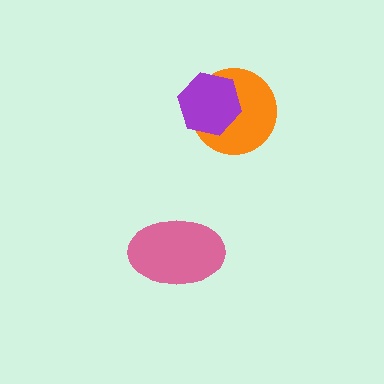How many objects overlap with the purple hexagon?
1 object overlaps with the purple hexagon.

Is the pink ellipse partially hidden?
No, no other shape covers it.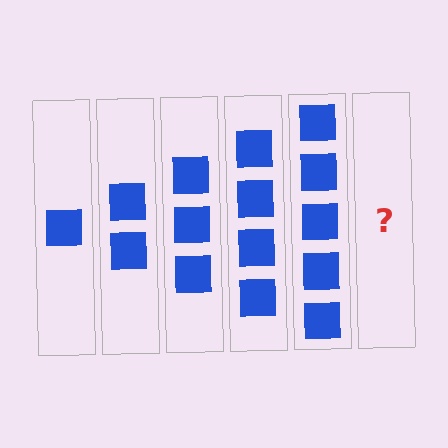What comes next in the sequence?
The next element should be 6 squares.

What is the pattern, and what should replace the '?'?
The pattern is that each step adds one more square. The '?' should be 6 squares.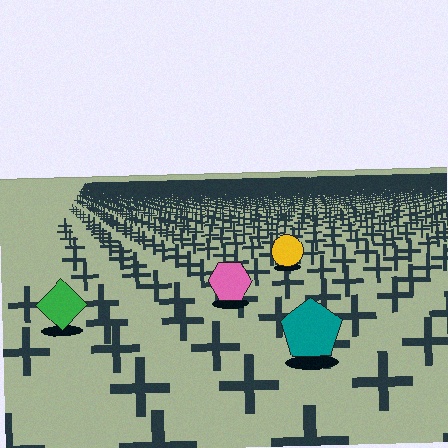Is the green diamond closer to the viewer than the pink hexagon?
Yes. The green diamond is closer — you can tell from the texture gradient: the ground texture is coarser near it.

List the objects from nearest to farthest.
From nearest to farthest: the teal pentagon, the green diamond, the pink hexagon, the yellow circle.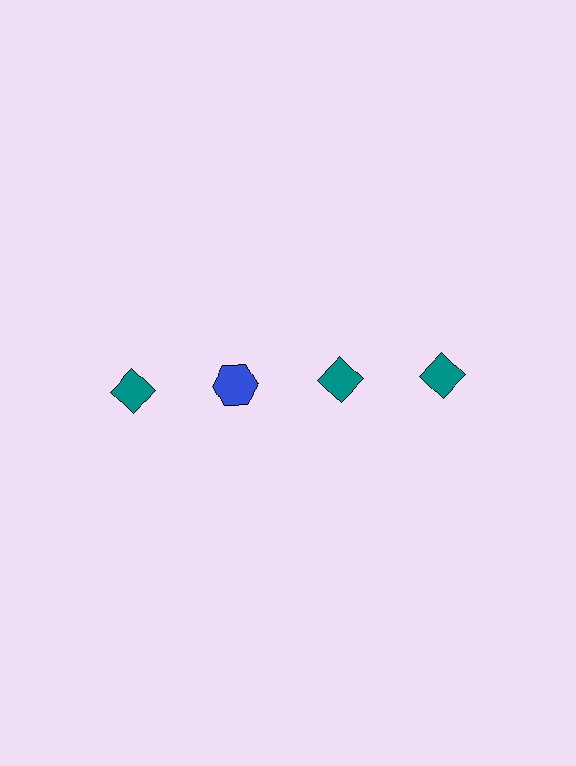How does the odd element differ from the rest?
It differs in both color (blue instead of teal) and shape (hexagon instead of diamond).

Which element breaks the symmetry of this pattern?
The blue hexagon in the top row, second from left column breaks the symmetry. All other shapes are teal diamonds.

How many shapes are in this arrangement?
There are 4 shapes arranged in a grid pattern.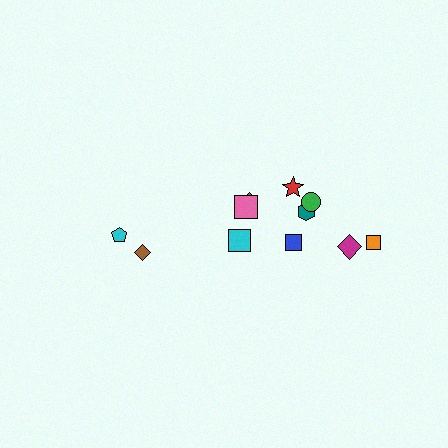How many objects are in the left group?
There are 3 objects.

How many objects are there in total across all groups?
There are 11 objects.